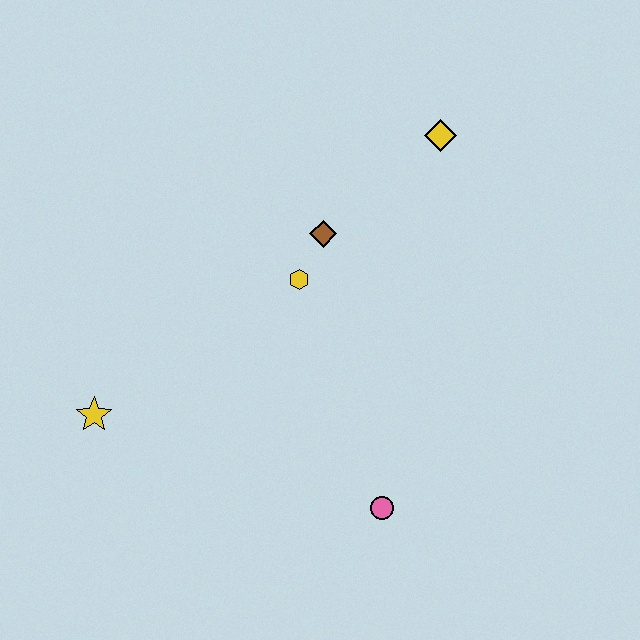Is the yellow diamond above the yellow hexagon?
Yes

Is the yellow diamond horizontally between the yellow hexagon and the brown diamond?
No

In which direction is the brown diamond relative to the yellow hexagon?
The brown diamond is above the yellow hexagon.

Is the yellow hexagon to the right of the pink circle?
No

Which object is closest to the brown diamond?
The yellow hexagon is closest to the brown diamond.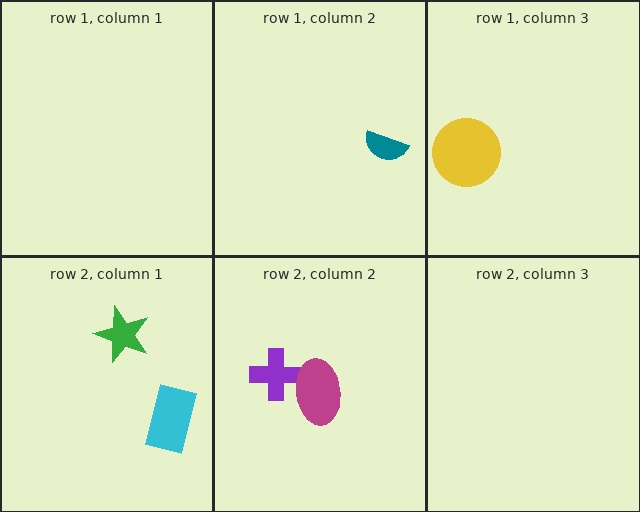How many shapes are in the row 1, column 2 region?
1.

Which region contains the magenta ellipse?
The row 2, column 2 region.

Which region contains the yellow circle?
The row 1, column 3 region.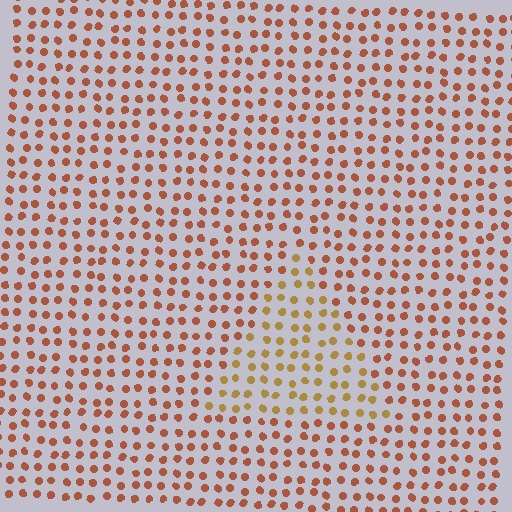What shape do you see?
I see a triangle.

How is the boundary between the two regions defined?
The boundary is defined purely by a slight shift in hue (about 30 degrees). Spacing, size, and orientation are identical on both sides.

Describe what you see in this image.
The image is filled with small brown elements in a uniform arrangement. A triangle-shaped region is visible where the elements are tinted to a slightly different hue, forming a subtle color boundary.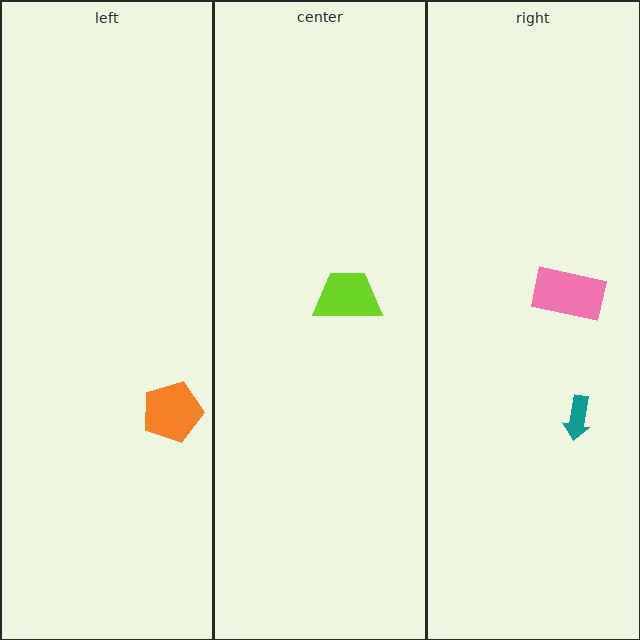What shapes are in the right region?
The pink rectangle, the teal arrow.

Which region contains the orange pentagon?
The left region.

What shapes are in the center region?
The lime trapezoid.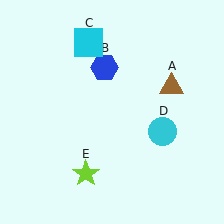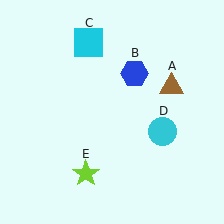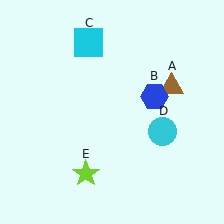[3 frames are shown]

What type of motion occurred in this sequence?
The blue hexagon (object B) rotated clockwise around the center of the scene.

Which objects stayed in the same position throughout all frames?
Brown triangle (object A) and cyan square (object C) and cyan circle (object D) and lime star (object E) remained stationary.